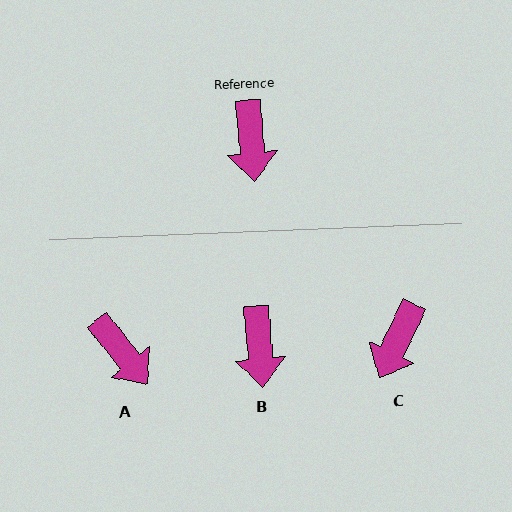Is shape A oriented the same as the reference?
No, it is off by about 34 degrees.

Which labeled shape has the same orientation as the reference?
B.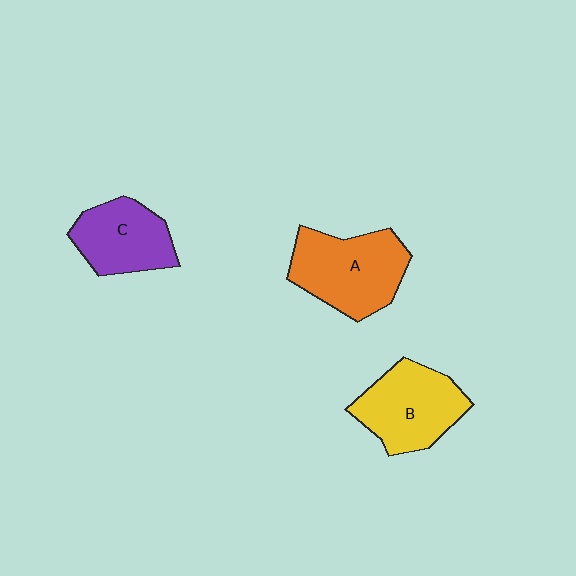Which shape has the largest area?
Shape A (orange).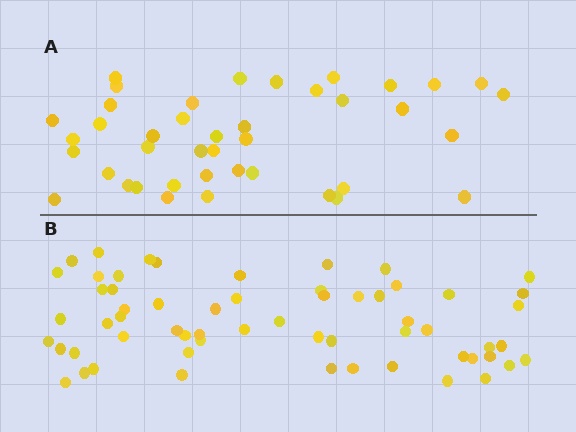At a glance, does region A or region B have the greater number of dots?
Region B (the bottom region) has more dots.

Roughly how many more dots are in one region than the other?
Region B has approximately 20 more dots than region A.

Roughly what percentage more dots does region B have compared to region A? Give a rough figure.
About 45% more.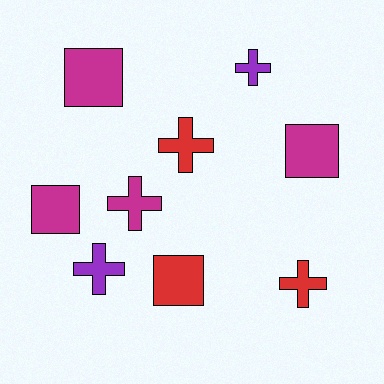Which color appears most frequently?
Magenta, with 4 objects.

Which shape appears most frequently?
Cross, with 5 objects.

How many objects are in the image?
There are 9 objects.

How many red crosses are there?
There are 2 red crosses.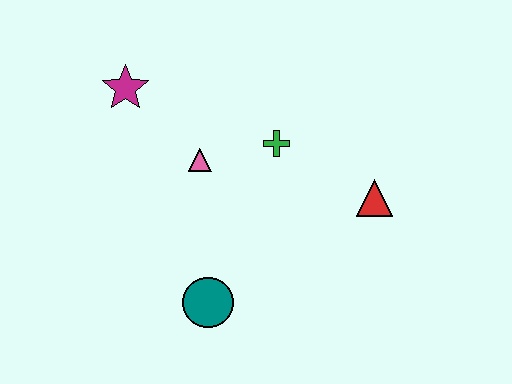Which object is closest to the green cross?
The pink triangle is closest to the green cross.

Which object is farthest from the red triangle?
The magenta star is farthest from the red triangle.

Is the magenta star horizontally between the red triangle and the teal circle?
No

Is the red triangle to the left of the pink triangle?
No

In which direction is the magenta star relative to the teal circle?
The magenta star is above the teal circle.